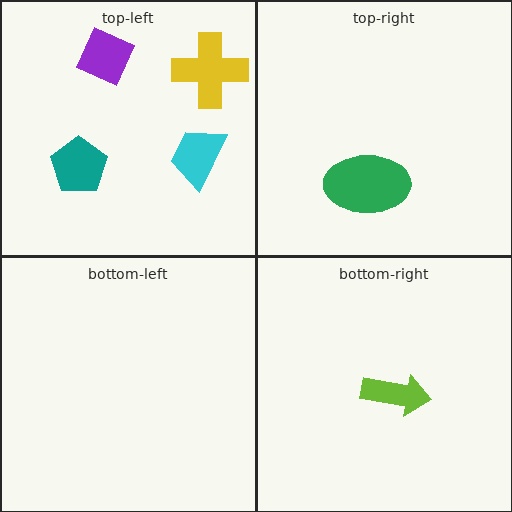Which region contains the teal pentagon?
The top-left region.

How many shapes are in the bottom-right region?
1.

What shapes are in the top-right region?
The green ellipse.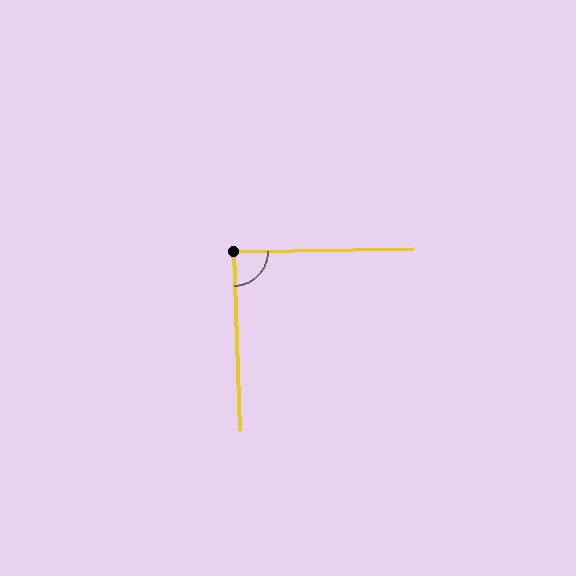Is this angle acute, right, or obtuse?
It is approximately a right angle.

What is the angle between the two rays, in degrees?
Approximately 89 degrees.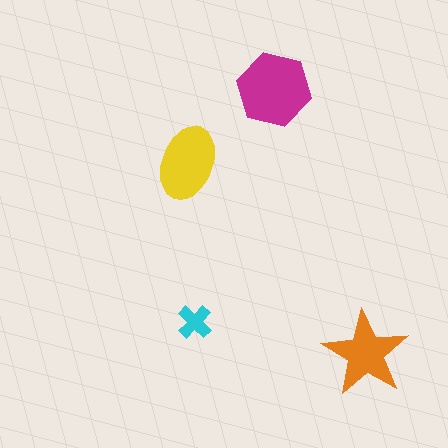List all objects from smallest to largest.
The cyan cross, the orange star, the yellow ellipse, the magenta hexagon.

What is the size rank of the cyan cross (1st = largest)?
4th.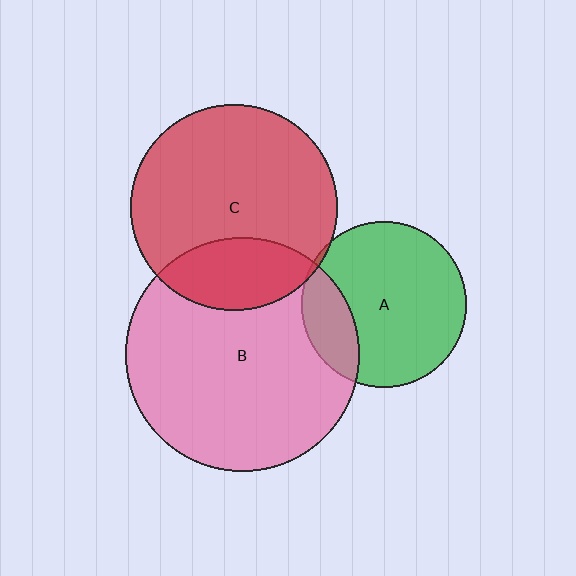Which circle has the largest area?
Circle B (pink).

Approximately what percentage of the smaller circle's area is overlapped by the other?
Approximately 20%.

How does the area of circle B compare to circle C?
Approximately 1.3 times.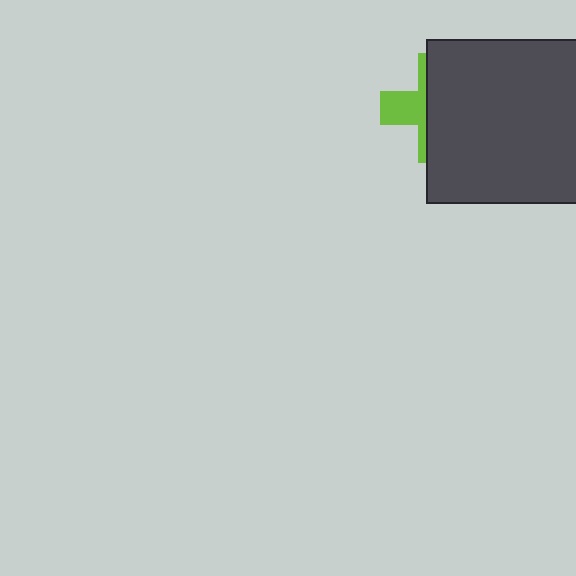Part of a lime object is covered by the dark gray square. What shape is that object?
It is a cross.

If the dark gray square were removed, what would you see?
You would see the complete lime cross.